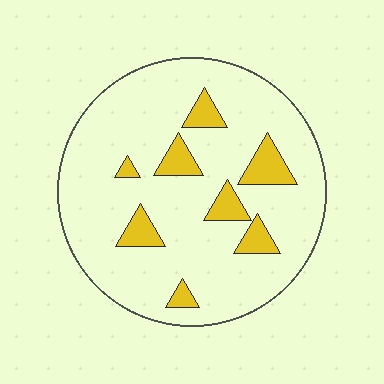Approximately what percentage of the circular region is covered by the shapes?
Approximately 15%.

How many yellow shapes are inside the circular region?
8.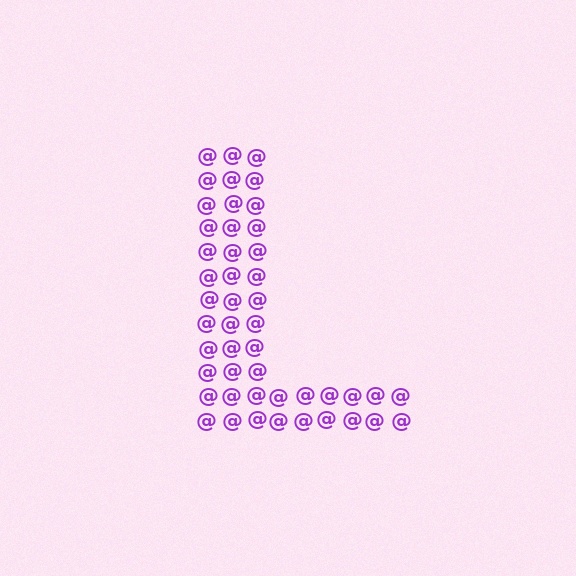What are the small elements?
The small elements are at signs.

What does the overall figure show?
The overall figure shows the letter L.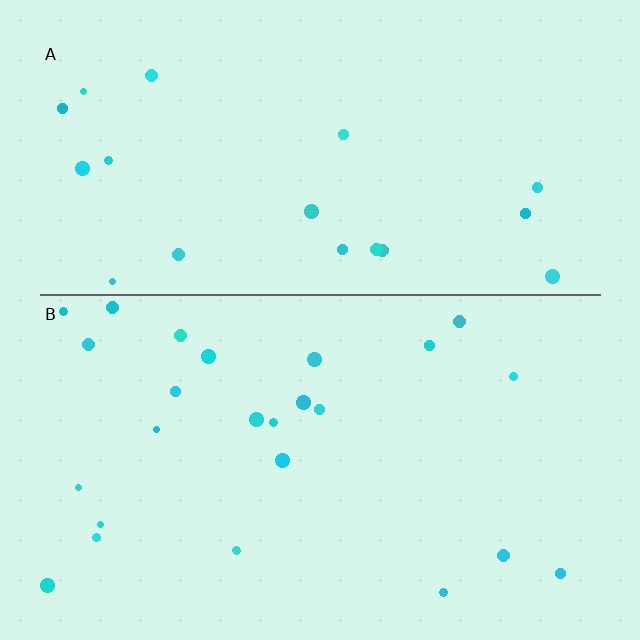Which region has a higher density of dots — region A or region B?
B (the bottom).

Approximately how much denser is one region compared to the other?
Approximately 1.3× — region B over region A.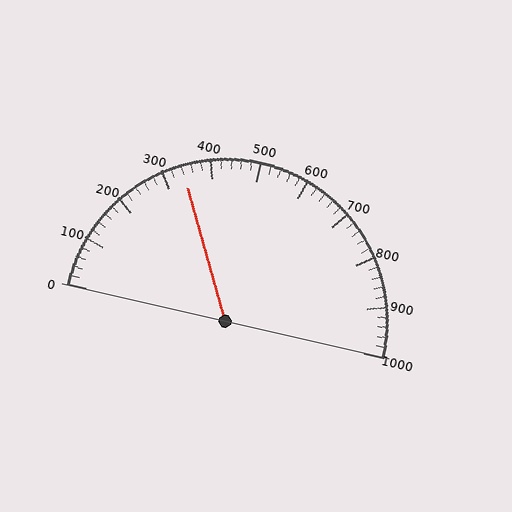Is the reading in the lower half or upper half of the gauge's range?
The reading is in the lower half of the range (0 to 1000).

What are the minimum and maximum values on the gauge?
The gauge ranges from 0 to 1000.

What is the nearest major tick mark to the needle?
The nearest major tick mark is 300.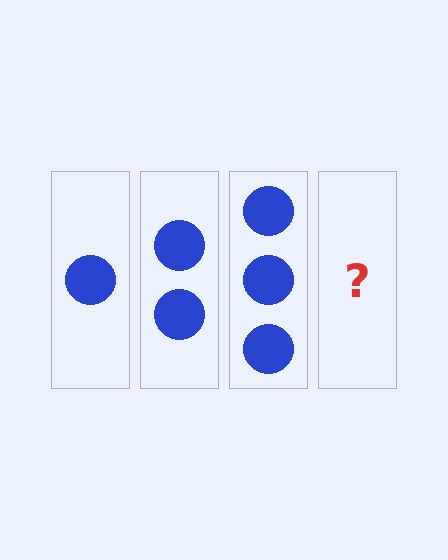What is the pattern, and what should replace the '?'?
The pattern is that each step adds one more circle. The '?' should be 4 circles.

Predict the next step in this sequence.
The next step is 4 circles.